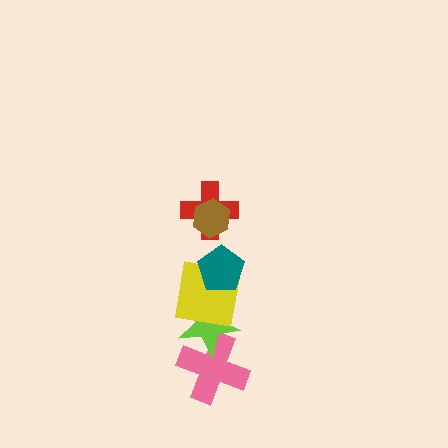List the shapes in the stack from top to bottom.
From top to bottom: the brown hexagon, the red cross, the teal pentagon, the yellow square, the lime star, the pink cross.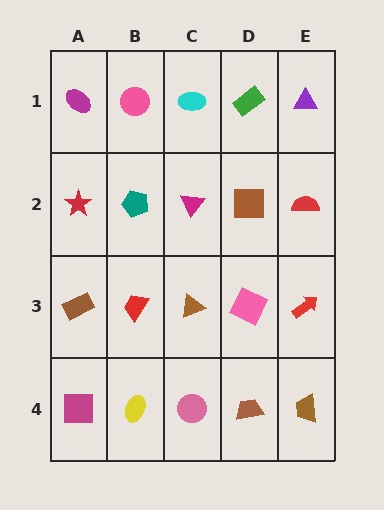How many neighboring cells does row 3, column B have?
4.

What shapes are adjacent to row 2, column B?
A pink circle (row 1, column B), a red trapezoid (row 3, column B), a red star (row 2, column A), a magenta triangle (row 2, column C).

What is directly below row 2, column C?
A brown triangle.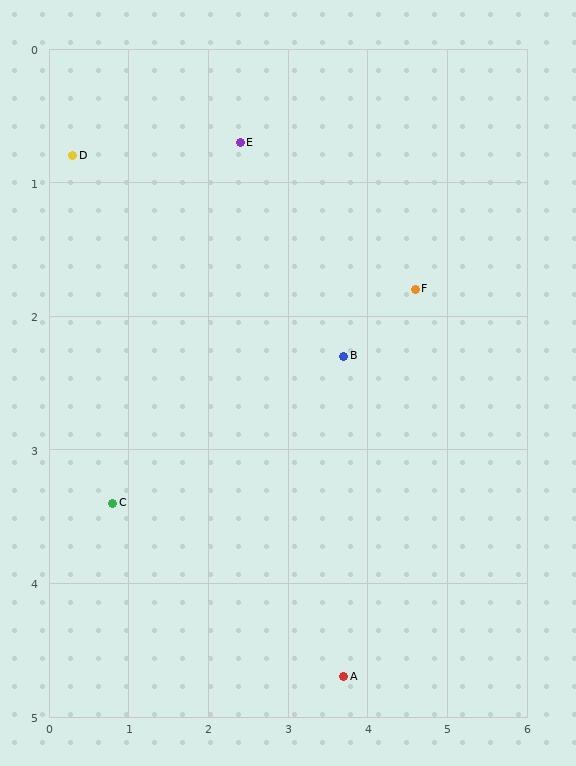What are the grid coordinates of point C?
Point C is at approximately (0.8, 3.4).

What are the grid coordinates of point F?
Point F is at approximately (4.6, 1.8).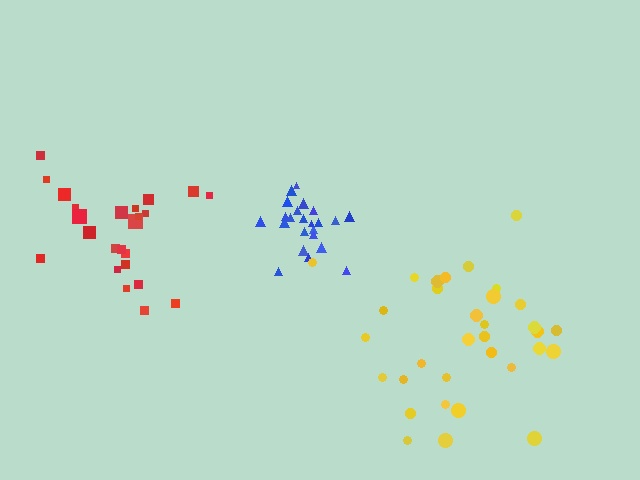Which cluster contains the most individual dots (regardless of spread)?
Yellow (33).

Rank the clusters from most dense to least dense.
blue, yellow, red.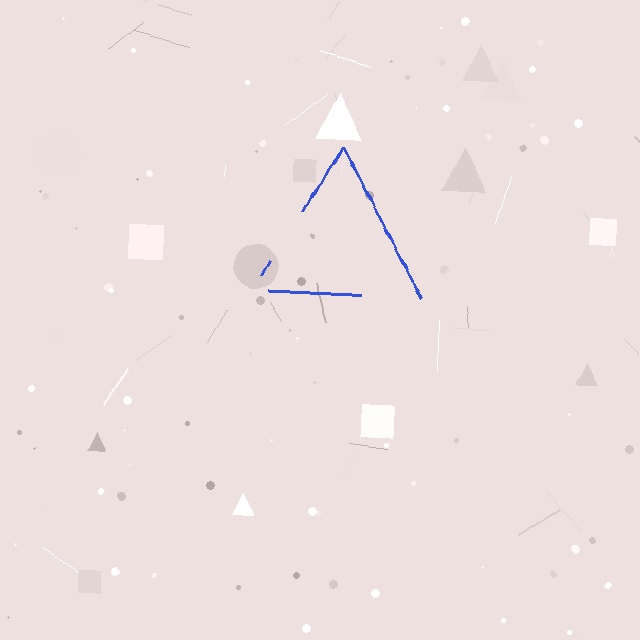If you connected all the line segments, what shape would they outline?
They would outline a triangle.